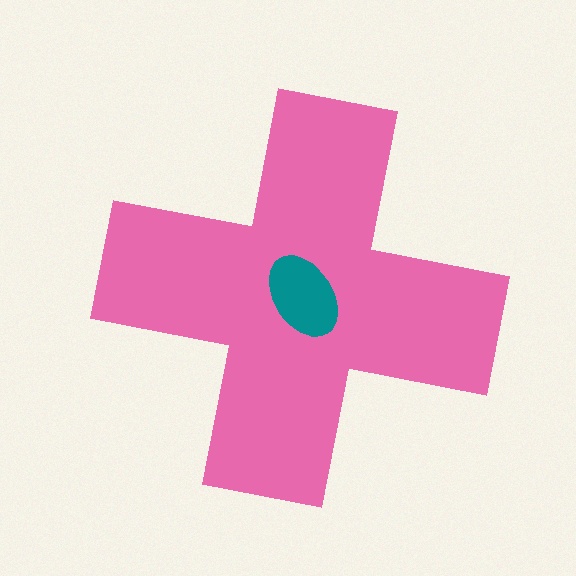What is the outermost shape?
The pink cross.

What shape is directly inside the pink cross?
The teal ellipse.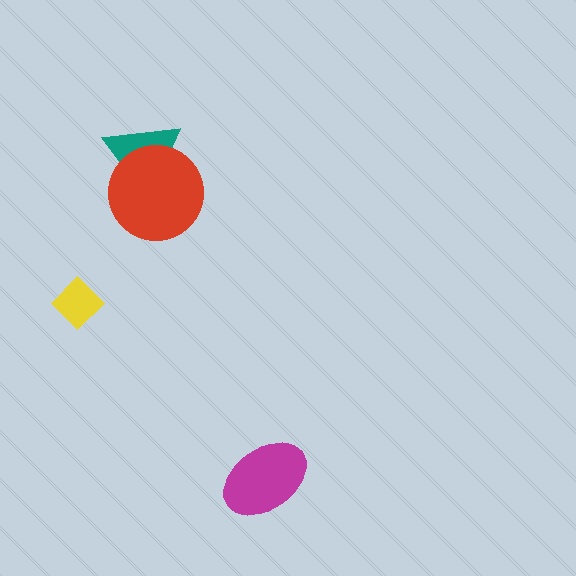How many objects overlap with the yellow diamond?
0 objects overlap with the yellow diamond.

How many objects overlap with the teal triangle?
1 object overlaps with the teal triangle.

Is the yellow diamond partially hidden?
No, no other shape covers it.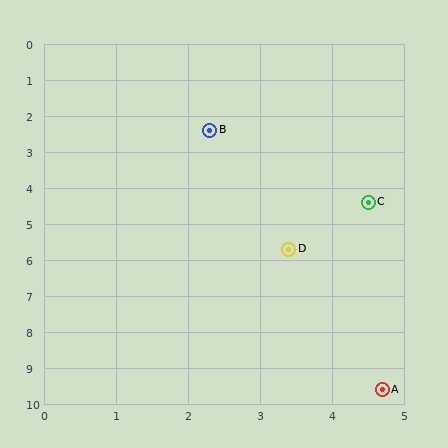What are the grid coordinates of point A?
Point A is at approximately (4.7, 9.6).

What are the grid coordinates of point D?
Point D is at approximately (3.4, 5.7).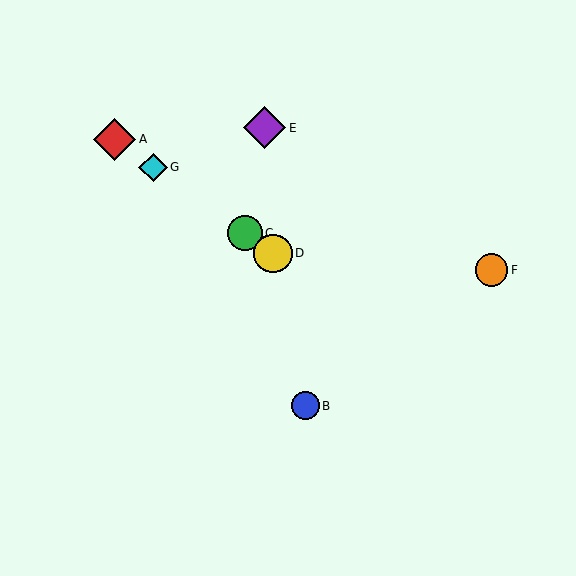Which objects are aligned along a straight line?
Objects A, C, D, G are aligned along a straight line.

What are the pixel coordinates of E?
Object E is at (265, 128).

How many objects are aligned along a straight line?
4 objects (A, C, D, G) are aligned along a straight line.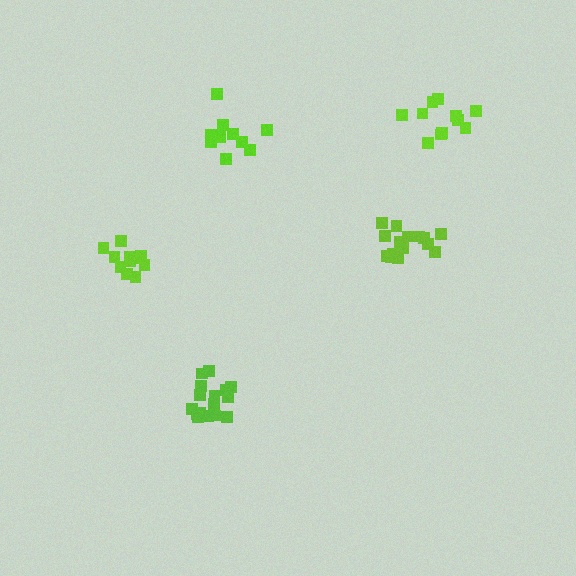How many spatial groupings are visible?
There are 5 spatial groupings.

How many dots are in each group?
Group 1: 12 dots, Group 2: 16 dots, Group 3: 15 dots, Group 4: 11 dots, Group 5: 10 dots (64 total).